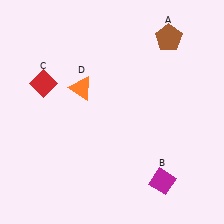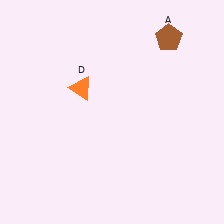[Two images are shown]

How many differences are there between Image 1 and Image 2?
There are 2 differences between the two images.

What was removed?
The red diamond (C), the magenta diamond (B) were removed in Image 2.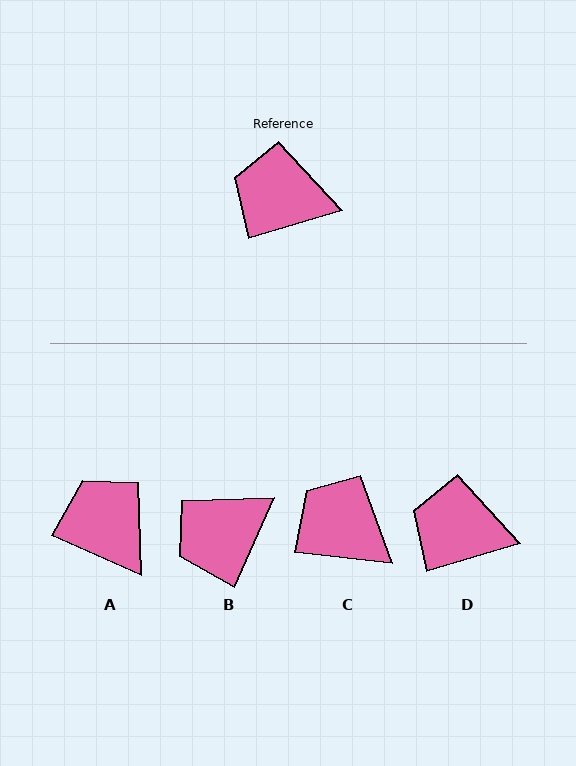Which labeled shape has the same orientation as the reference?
D.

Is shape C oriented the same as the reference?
No, it is off by about 23 degrees.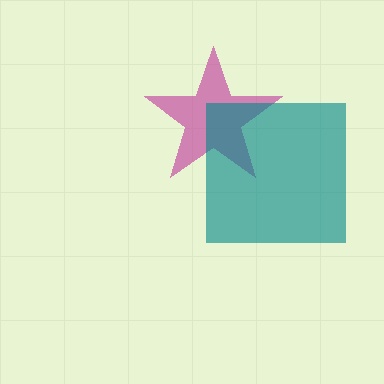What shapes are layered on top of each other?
The layered shapes are: a magenta star, a teal square.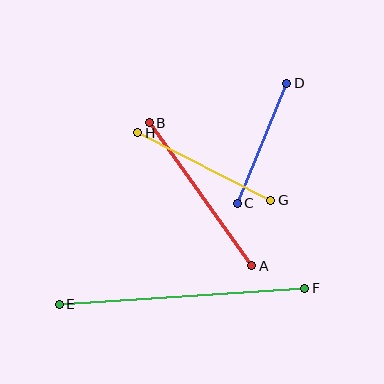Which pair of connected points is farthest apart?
Points E and F are farthest apart.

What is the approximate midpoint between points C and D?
The midpoint is at approximately (262, 143) pixels.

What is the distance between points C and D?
The distance is approximately 130 pixels.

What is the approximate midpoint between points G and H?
The midpoint is at approximately (204, 166) pixels.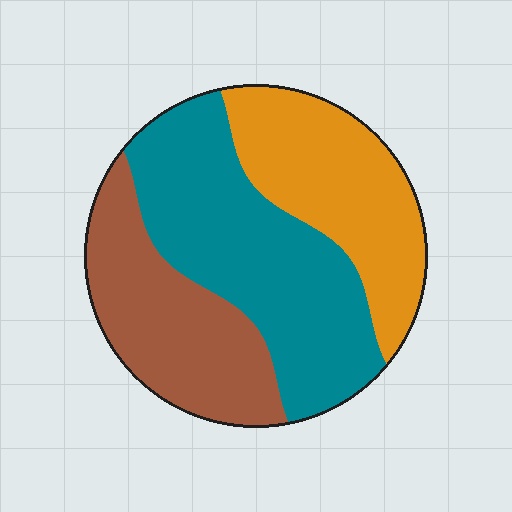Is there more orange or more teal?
Teal.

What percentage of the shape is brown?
Brown takes up about one quarter (1/4) of the shape.